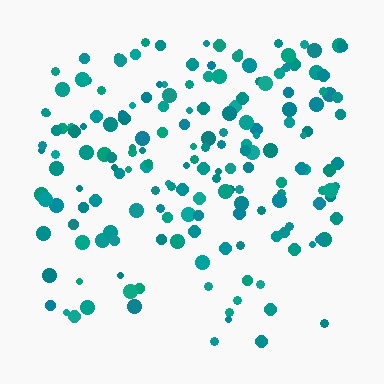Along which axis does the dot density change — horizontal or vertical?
Vertical.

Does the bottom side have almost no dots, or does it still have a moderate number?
Still a moderate number, just noticeably fewer than the top.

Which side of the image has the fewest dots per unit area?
The bottom.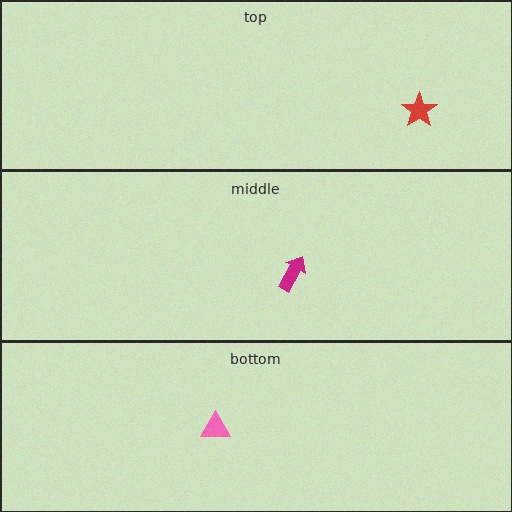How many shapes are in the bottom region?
1.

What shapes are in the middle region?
The magenta arrow.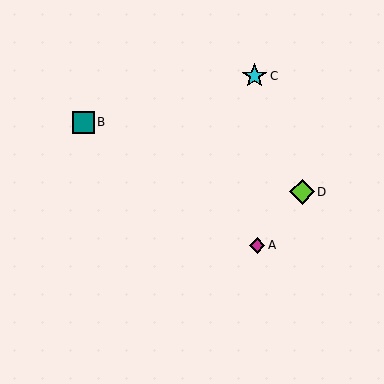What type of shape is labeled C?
Shape C is a cyan star.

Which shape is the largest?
The lime diamond (labeled D) is the largest.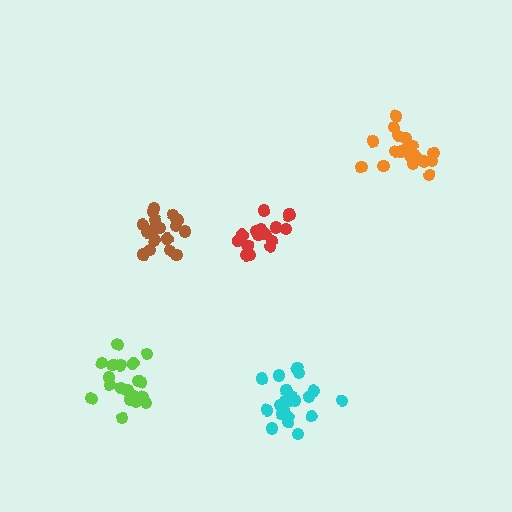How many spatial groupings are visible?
There are 5 spatial groupings.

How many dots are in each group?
Group 1: 19 dots, Group 2: 17 dots, Group 3: 17 dots, Group 4: 19 dots, Group 5: 21 dots (93 total).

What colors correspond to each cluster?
The clusters are colored: lime, brown, red, orange, cyan.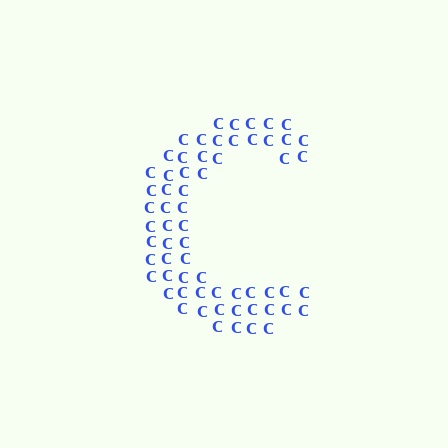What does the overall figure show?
The overall figure shows the letter C.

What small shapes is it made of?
It is made of small letter C's.